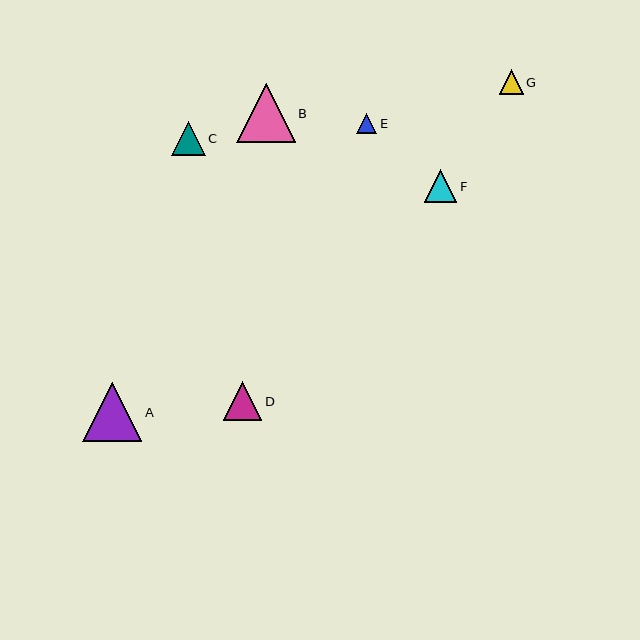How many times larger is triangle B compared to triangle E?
Triangle B is approximately 2.9 times the size of triangle E.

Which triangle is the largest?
Triangle A is the largest with a size of approximately 59 pixels.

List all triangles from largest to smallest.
From largest to smallest: A, B, D, C, F, G, E.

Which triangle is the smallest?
Triangle E is the smallest with a size of approximately 20 pixels.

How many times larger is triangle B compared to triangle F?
Triangle B is approximately 1.8 times the size of triangle F.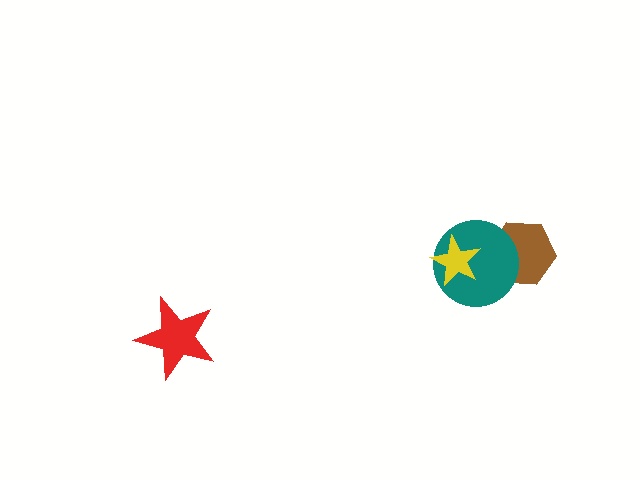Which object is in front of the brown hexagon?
The teal circle is in front of the brown hexagon.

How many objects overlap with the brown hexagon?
1 object overlaps with the brown hexagon.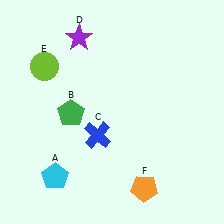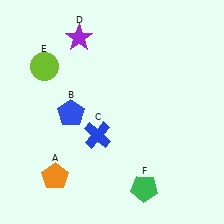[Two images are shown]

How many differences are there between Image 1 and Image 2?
There are 3 differences between the two images.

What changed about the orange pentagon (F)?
In Image 1, F is orange. In Image 2, it changed to green.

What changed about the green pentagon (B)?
In Image 1, B is green. In Image 2, it changed to blue.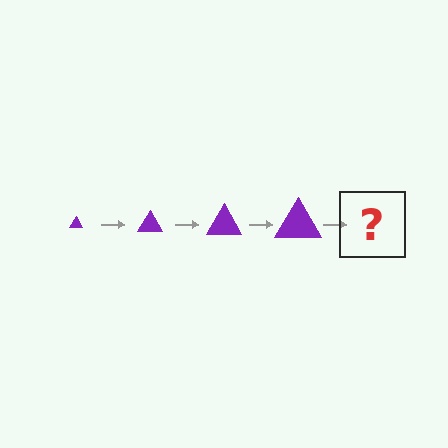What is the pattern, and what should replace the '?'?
The pattern is that the triangle gets progressively larger each step. The '?' should be a purple triangle, larger than the previous one.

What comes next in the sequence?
The next element should be a purple triangle, larger than the previous one.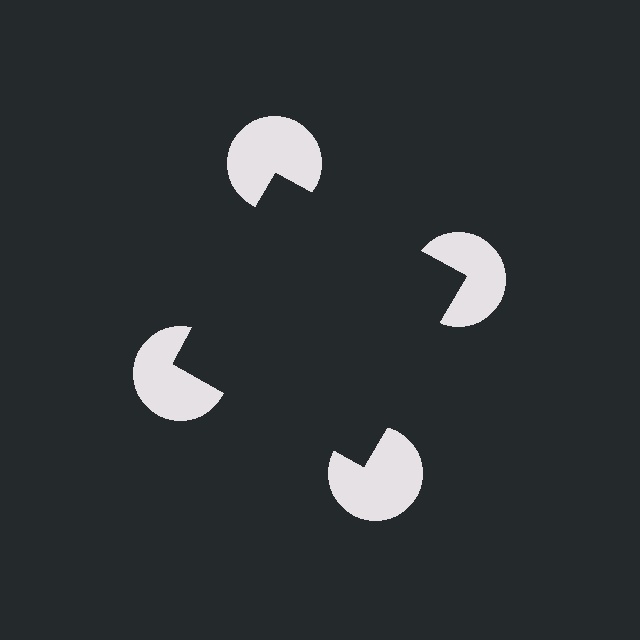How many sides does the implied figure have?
4 sides.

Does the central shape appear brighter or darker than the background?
It typically appears slightly darker than the background, even though no actual brightness change is drawn.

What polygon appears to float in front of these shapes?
An illusory square — its edges are inferred from the aligned wedge cuts in the pac-man discs, not physically drawn.